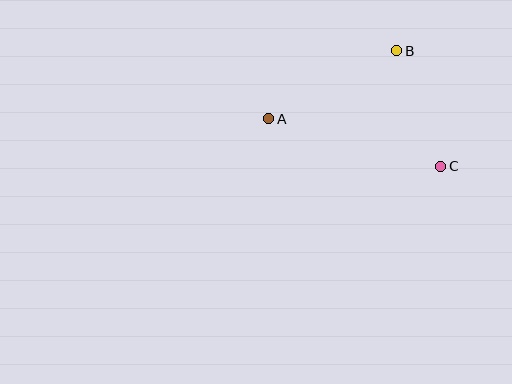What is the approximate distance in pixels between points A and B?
The distance between A and B is approximately 145 pixels.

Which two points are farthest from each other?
Points A and C are farthest from each other.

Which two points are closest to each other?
Points B and C are closest to each other.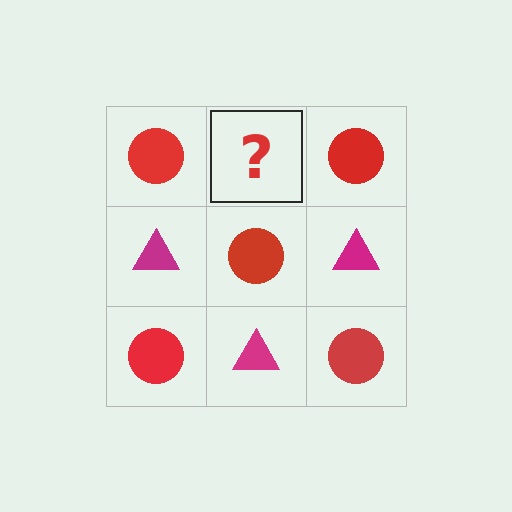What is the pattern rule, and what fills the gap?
The rule is that it alternates red circle and magenta triangle in a checkerboard pattern. The gap should be filled with a magenta triangle.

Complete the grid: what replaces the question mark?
The question mark should be replaced with a magenta triangle.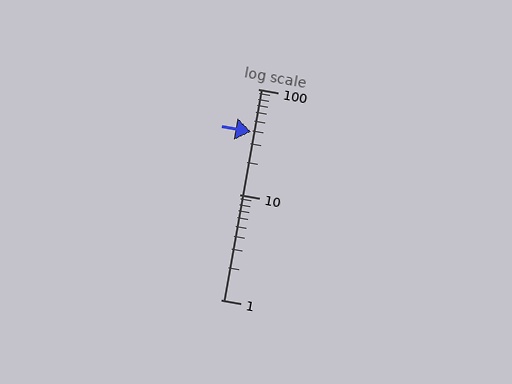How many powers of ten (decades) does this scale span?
The scale spans 2 decades, from 1 to 100.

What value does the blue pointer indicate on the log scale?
The pointer indicates approximately 39.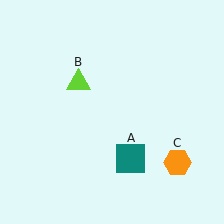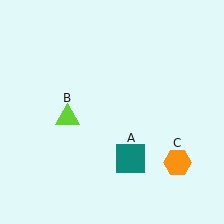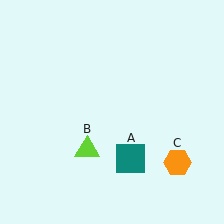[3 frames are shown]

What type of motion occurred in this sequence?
The lime triangle (object B) rotated counterclockwise around the center of the scene.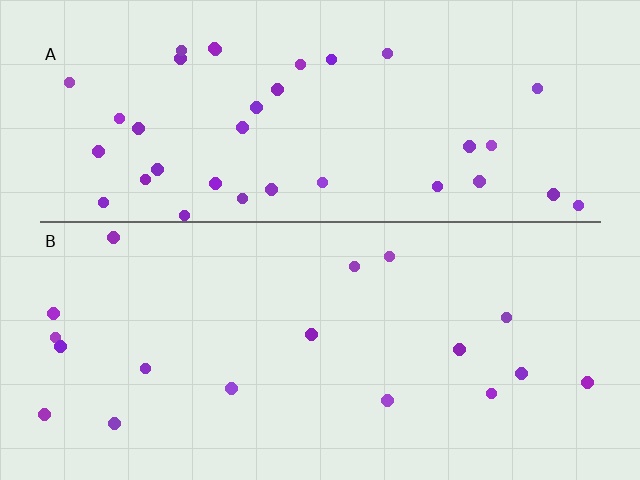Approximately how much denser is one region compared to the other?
Approximately 2.1× — region A over region B.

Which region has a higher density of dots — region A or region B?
A (the top).